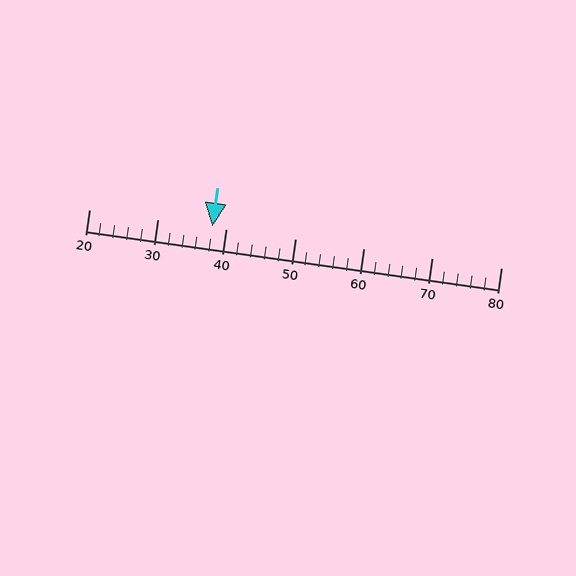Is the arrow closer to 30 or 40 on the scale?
The arrow is closer to 40.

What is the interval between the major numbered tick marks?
The major tick marks are spaced 10 units apart.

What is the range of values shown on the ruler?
The ruler shows values from 20 to 80.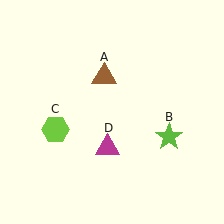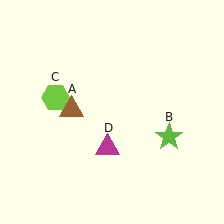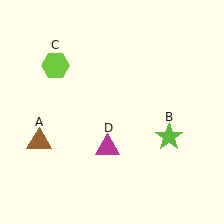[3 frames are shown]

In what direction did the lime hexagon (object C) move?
The lime hexagon (object C) moved up.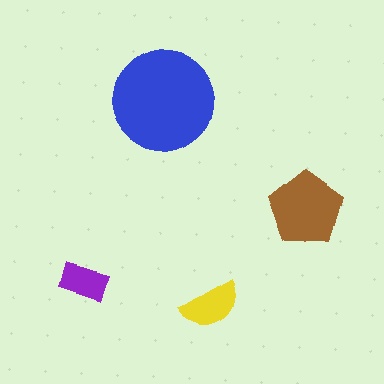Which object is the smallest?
The purple rectangle.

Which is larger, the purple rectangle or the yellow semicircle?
The yellow semicircle.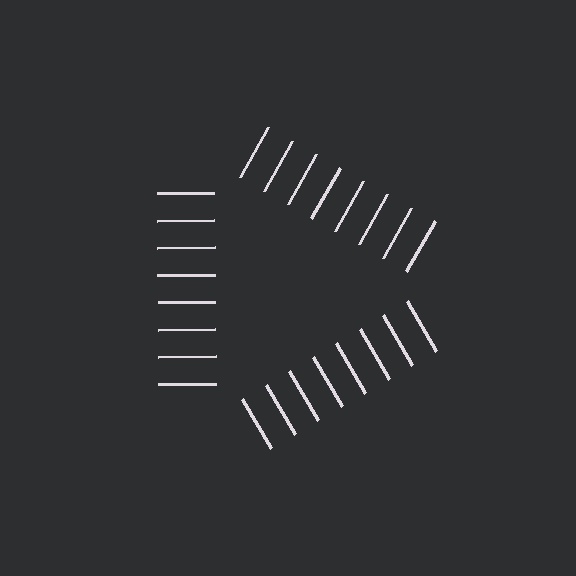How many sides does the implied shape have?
3 sides — the line-ends trace a triangle.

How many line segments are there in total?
24 — 8 along each of the 3 edges.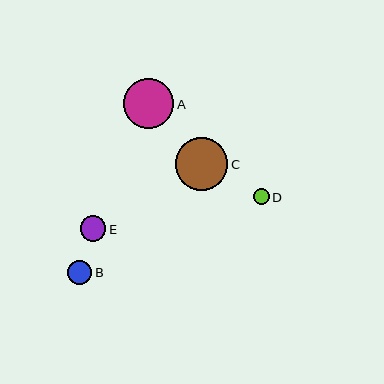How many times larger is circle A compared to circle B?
Circle A is approximately 2.0 times the size of circle B.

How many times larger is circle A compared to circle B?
Circle A is approximately 2.0 times the size of circle B.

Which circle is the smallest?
Circle D is the smallest with a size of approximately 16 pixels.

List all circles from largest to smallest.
From largest to smallest: C, A, E, B, D.